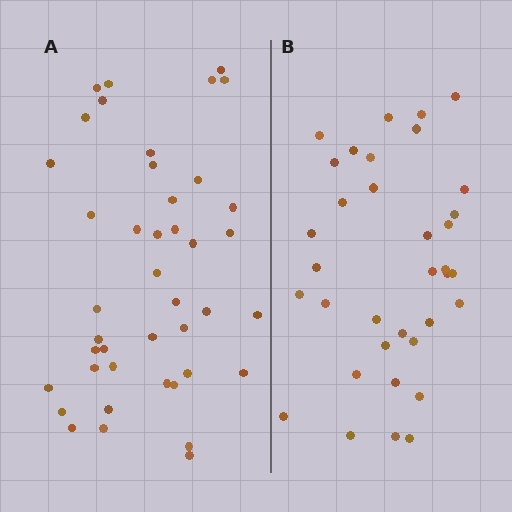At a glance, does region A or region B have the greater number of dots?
Region A (the left region) has more dots.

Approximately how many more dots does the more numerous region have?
Region A has roughly 8 or so more dots than region B.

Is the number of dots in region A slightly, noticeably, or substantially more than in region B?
Region A has only slightly more — the two regions are fairly close. The ratio is roughly 1.2 to 1.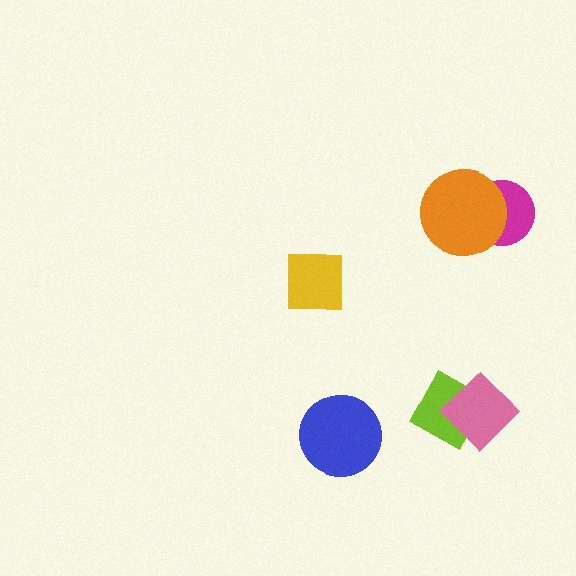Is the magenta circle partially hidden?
Yes, it is partially covered by another shape.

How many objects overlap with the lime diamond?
1 object overlaps with the lime diamond.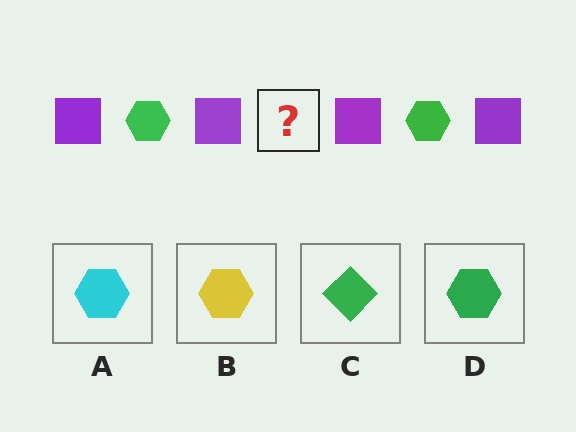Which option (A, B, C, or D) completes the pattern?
D.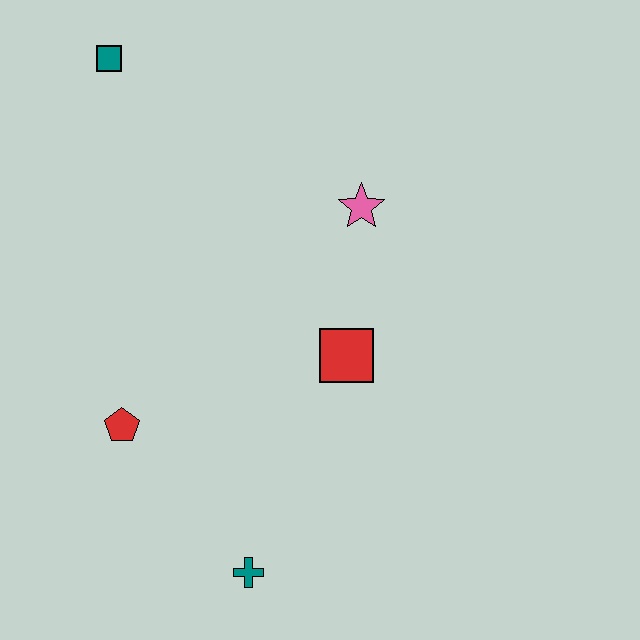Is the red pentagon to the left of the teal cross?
Yes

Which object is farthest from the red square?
The teal square is farthest from the red square.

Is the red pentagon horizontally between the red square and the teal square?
Yes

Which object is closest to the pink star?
The red square is closest to the pink star.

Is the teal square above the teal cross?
Yes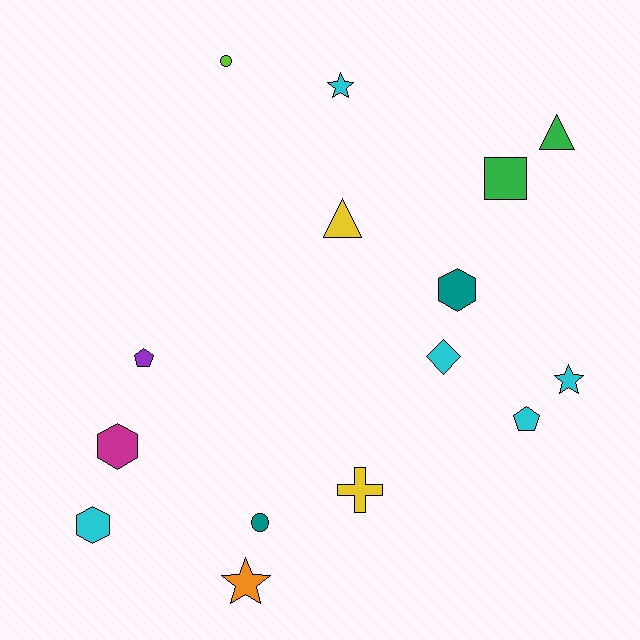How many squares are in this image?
There is 1 square.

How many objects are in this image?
There are 15 objects.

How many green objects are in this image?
There are 2 green objects.